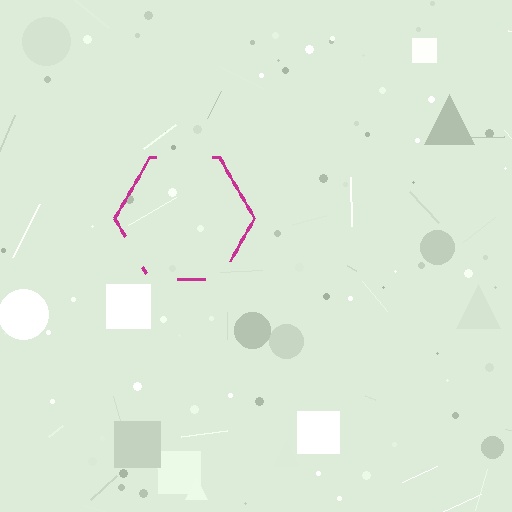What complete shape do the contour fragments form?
The contour fragments form a hexagon.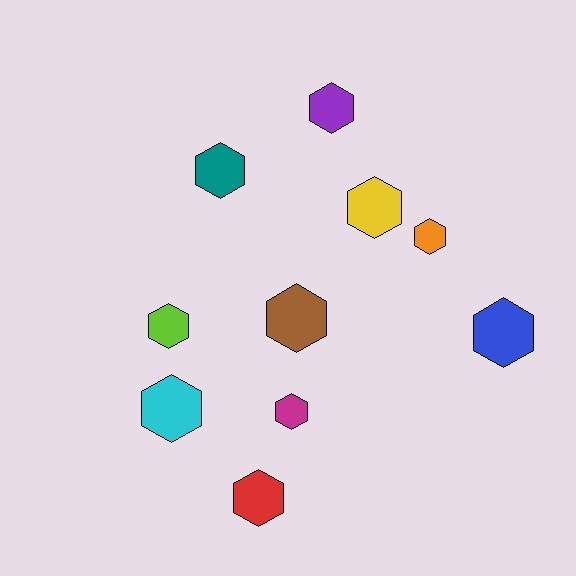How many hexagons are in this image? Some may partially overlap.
There are 10 hexagons.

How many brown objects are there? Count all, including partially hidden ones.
There is 1 brown object.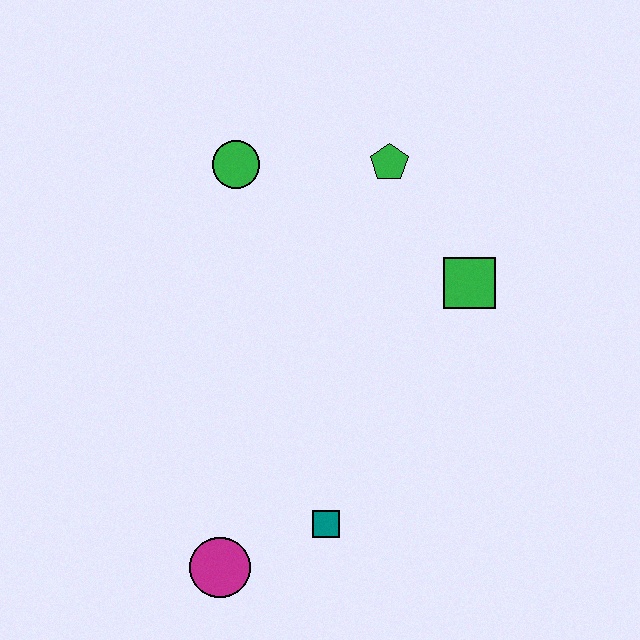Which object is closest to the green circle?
The green pentagon is closest to the green circle.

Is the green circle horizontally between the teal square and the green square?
No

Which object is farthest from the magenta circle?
The green pentagon is farthest from the magenta circle.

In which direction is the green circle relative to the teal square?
The green circle is above the teal square.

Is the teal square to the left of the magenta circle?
No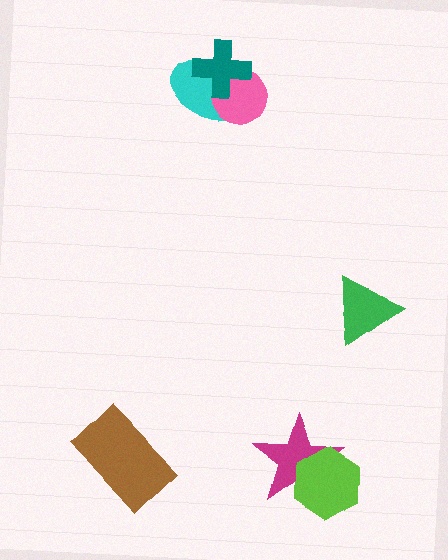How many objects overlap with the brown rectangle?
0 objects overlap with the brown rectangle.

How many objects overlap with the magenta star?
1 object overlaps with the magenta star.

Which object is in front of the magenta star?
The lime hexagon is in front of the magenta star.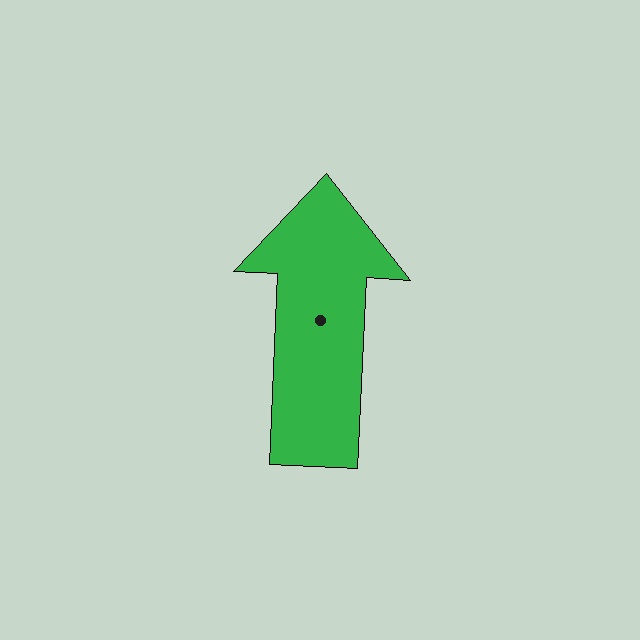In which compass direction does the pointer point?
North.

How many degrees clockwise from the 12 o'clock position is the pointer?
Approximately 3 degrees.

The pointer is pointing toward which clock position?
Roughly 12 o'clock.